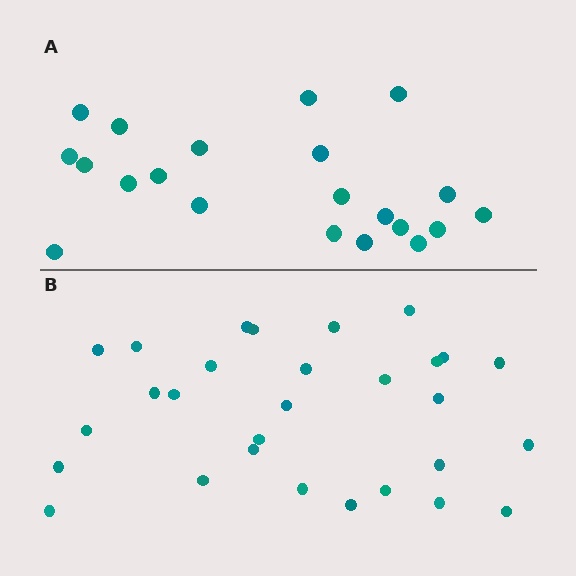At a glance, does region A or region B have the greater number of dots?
Region B (the bottom region) has more dots.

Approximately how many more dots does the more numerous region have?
Region B has roughly 8 or so more dots than region A.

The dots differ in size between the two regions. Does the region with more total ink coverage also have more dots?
No. Region A has more total ink coverage because its dots are larger, but region B actually contains more individual dots. Total area can be misleading — the number of items is what matters here.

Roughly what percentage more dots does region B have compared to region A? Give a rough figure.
About 40% more.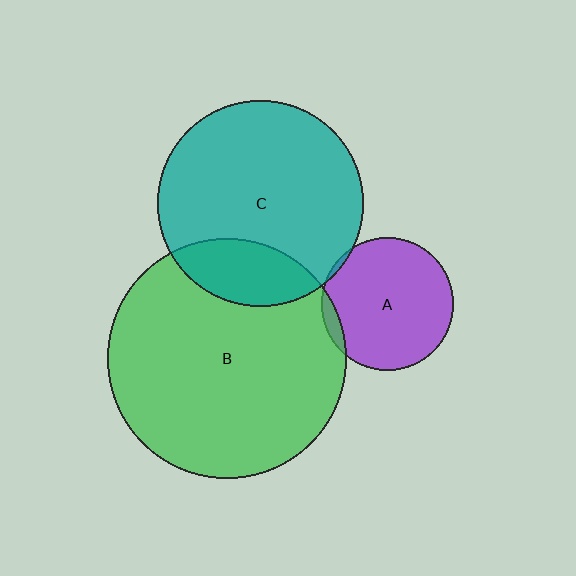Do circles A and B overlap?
Yes.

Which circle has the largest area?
Circle B (green).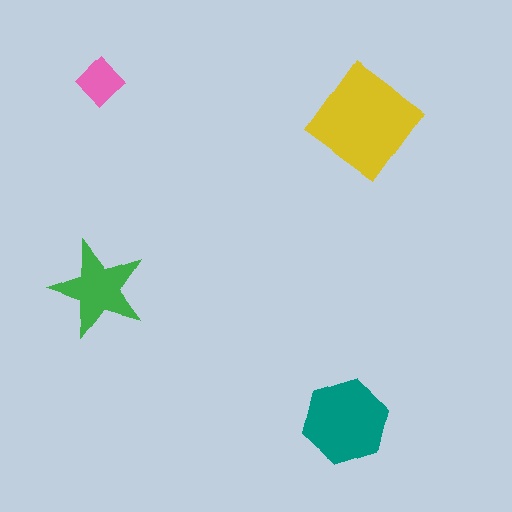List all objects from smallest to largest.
The pink diamond, the green star, the teal hexagon, the yellow diamond.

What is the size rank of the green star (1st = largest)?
3rd.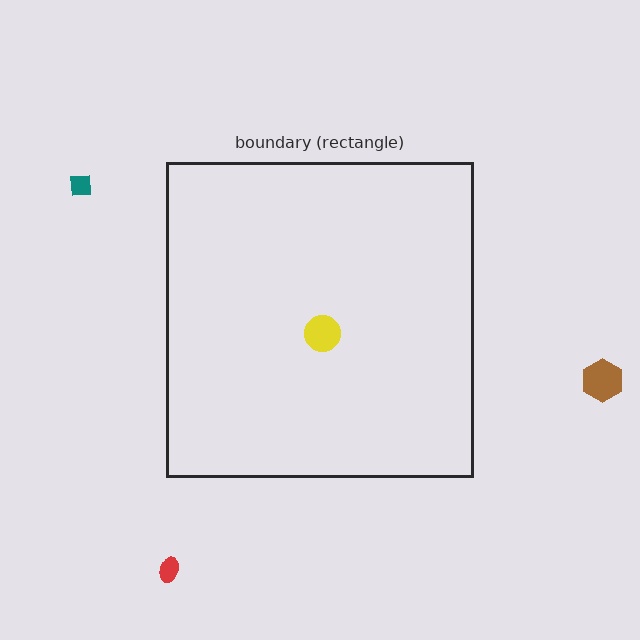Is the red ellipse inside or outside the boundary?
Outside.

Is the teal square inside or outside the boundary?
Outside.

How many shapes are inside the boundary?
1 inside, 3 outside.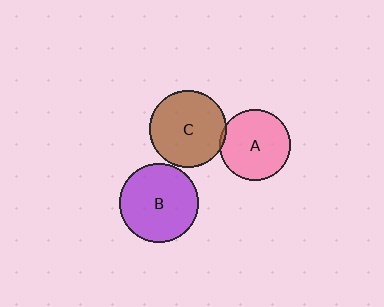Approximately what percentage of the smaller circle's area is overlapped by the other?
Approximately 5%.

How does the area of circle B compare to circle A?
Approximately 1.2 times.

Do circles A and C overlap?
Yes.